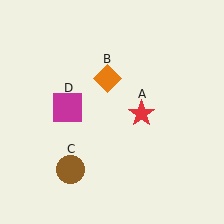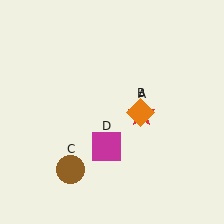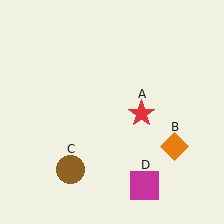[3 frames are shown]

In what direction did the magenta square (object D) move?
The magenta square (object D) moved down and to the right.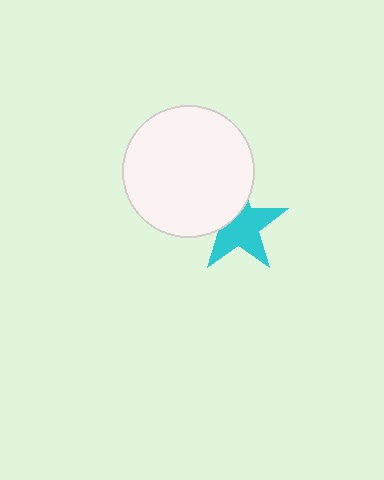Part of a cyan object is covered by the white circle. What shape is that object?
It is a star.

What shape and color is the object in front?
The object in front is a white circle.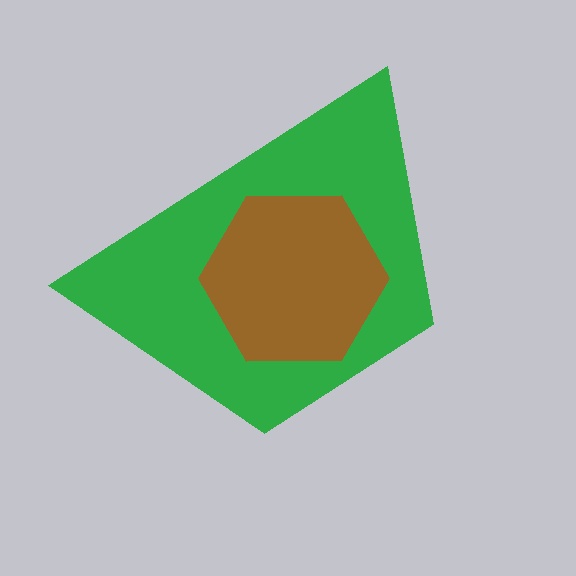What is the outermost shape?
The green trapezoid.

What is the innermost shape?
The brown hexagon.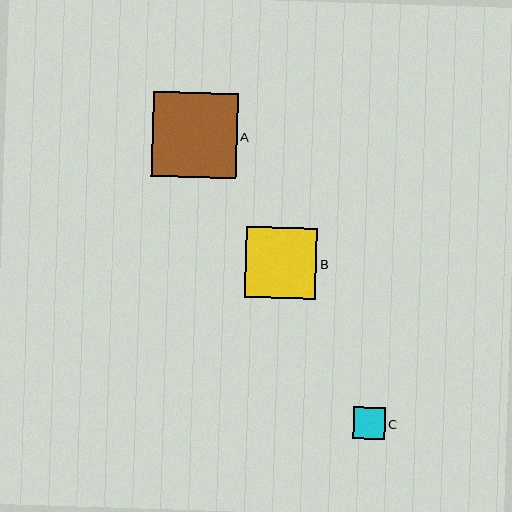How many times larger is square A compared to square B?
Square A is approximately 1.2 times the size of square B.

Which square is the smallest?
Square C is the smallest with a size of approximately 32 pixels.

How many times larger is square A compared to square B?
Square A is approximately 1.2 times the size of square B.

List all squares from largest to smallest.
From largest to smallest: A, B, C.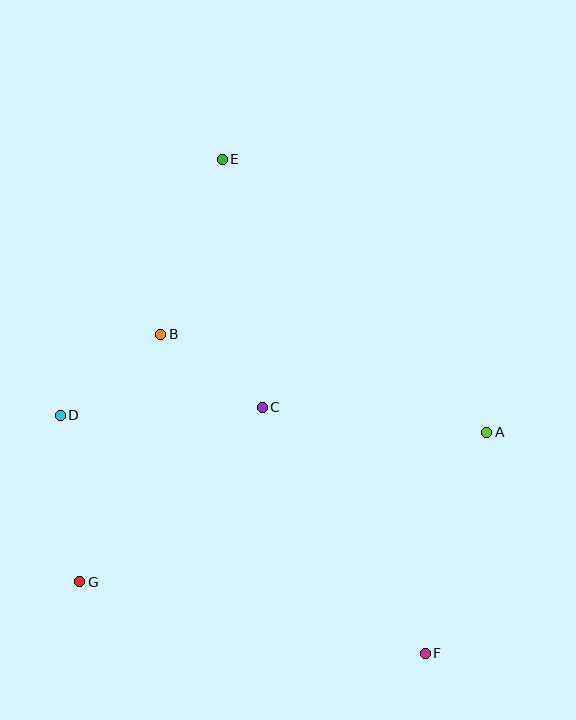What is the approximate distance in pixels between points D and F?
The distance between D and F is approximately 436 pixels.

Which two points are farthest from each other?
Points E and F are farthest from each other.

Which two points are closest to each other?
Points B and C are closest to each other.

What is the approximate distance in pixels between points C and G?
The distance between C and G is approximately 252 pixels.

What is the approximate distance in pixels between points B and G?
The distance between B and G is approximately 260 pixels.